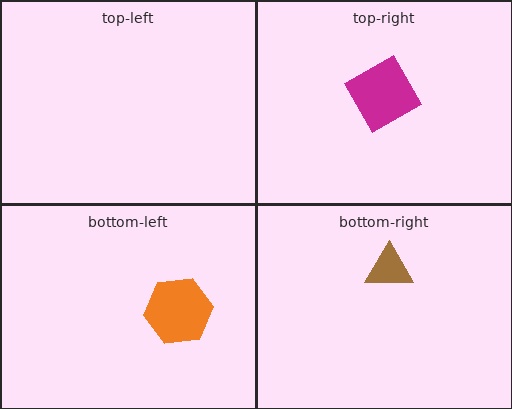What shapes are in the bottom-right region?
The brown triangle.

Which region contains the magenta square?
The top-right region.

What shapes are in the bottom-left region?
The orange hexagon.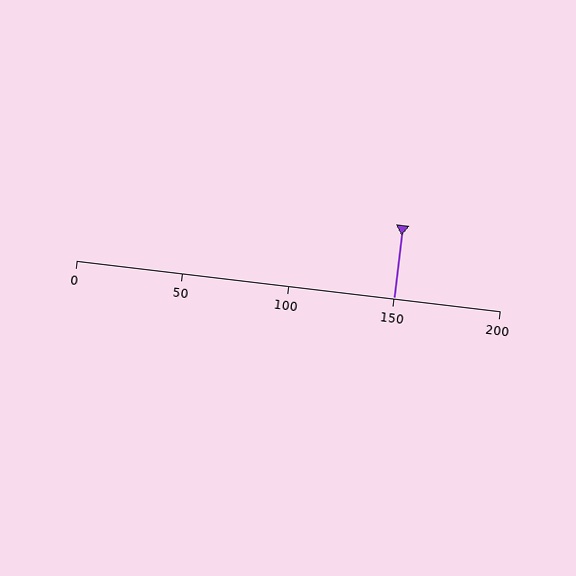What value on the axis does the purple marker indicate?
The marker indicates approximately 150.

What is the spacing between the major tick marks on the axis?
The major ticks are spaced 50 apart.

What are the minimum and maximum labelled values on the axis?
The axis runs from 0 to 200.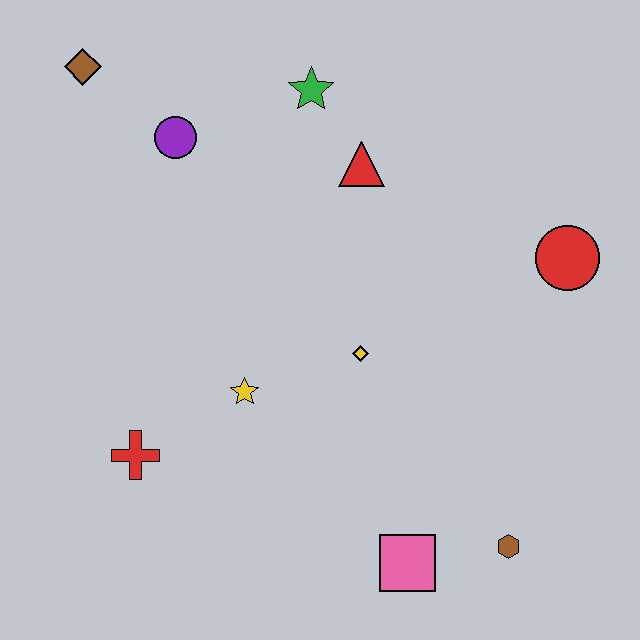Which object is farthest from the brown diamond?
The brown hexagon is farthest from the brown diamond.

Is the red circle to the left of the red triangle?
No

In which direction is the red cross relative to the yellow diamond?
The red cross is to the left of the yellow diamond.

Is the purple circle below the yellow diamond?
No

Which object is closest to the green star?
The red triangle is closest to the green star.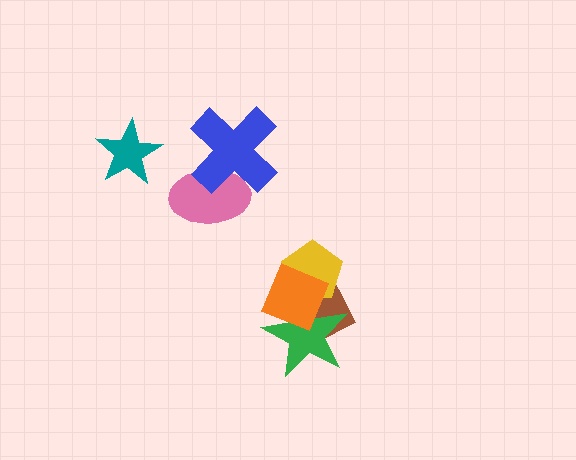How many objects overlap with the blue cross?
1 object overlaps with the blue cross.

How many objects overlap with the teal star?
0 objects overlap with the teal star.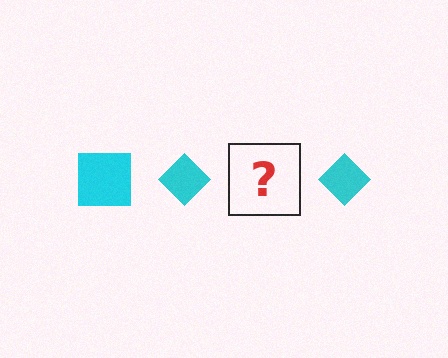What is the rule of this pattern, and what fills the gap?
The rule is that the pattern cycles through square, diamond shapes in cyan. The gap should be filled with a cyan square.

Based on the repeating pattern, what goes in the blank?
The blank should be a cyan square.